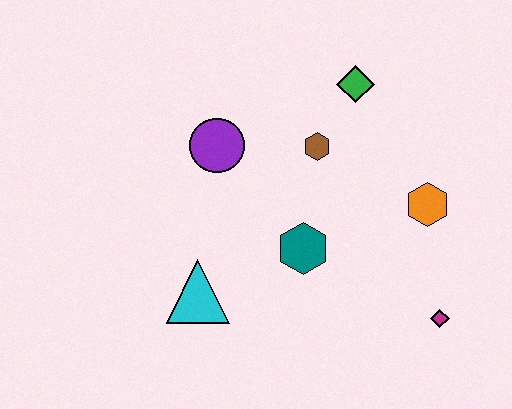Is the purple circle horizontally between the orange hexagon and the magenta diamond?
No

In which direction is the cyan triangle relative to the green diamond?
The cyan triangle is below the green diamond.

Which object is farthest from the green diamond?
The cyan triangle is farthest from the green diamond.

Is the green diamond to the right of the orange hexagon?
No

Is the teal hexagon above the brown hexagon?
No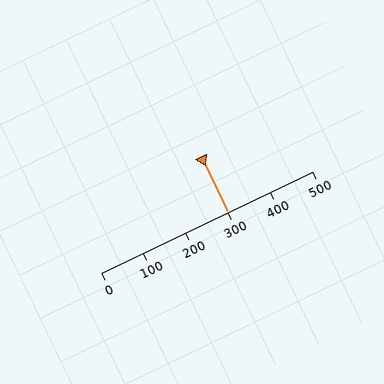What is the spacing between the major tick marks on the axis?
The major ticks are spaced 100 apart.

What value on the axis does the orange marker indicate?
The marker indicates approximately 300.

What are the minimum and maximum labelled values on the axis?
The axis runs from 0 to 500.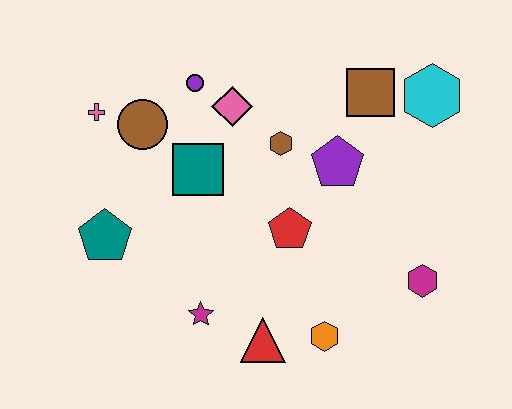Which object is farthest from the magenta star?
The cyan hexagon is farthest from the magenta star.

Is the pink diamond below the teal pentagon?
No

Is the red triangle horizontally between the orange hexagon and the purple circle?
Yes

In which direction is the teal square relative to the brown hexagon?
The teal square is to the left of the brown hexagon.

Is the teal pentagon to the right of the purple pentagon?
No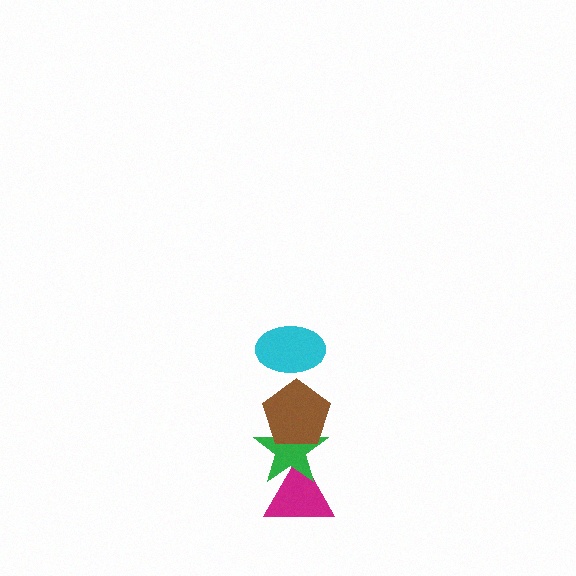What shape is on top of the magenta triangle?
The green star is on top of the magenta triangle.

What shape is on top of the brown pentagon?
The cyan ellipse is on top of the brown pentagon.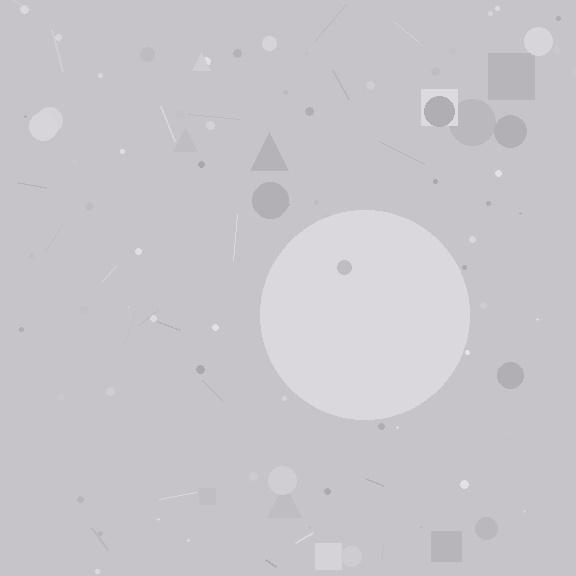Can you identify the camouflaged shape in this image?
The camouflaged shape is a circle.